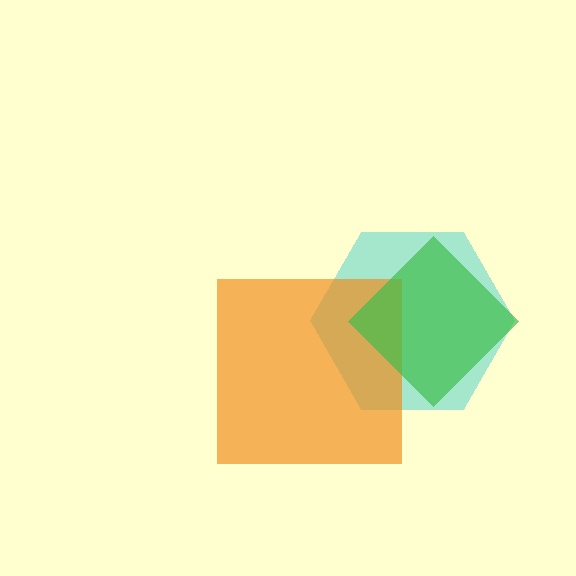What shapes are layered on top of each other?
The layered shapes are: a cyan hexagon, an orange square, a green diamond.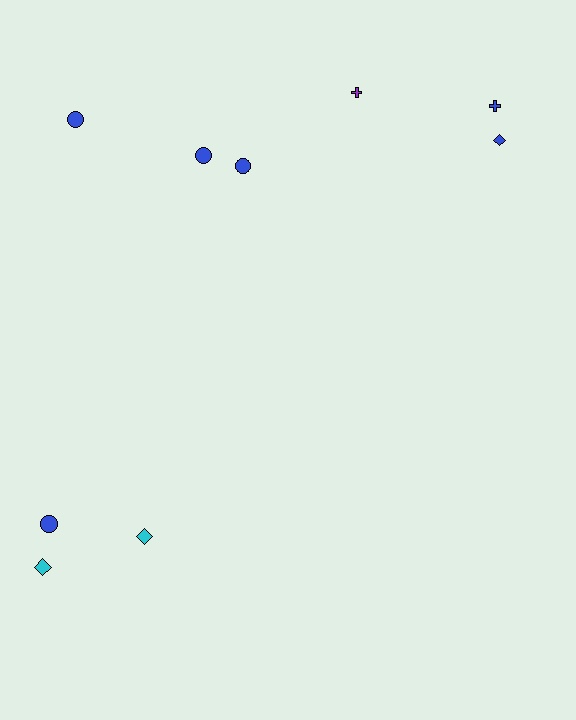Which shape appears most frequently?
Circle, with 4 objects.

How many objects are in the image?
There are 9 objects.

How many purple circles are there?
There are no purple circles.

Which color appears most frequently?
Blue, with 6 objects.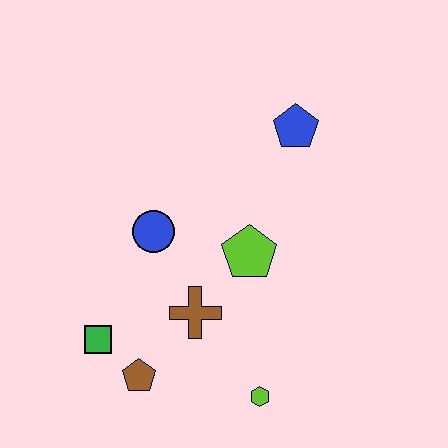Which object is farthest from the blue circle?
The lime hexagon is farthest from the blue circle.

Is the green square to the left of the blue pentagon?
Yes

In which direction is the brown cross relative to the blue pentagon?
The brown cross is below the blue pentagon.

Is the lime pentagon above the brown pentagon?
Yes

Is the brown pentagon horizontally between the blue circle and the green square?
Yes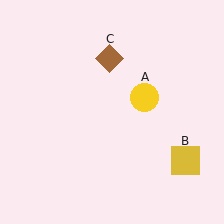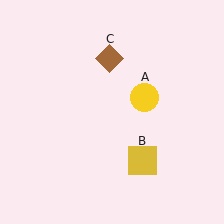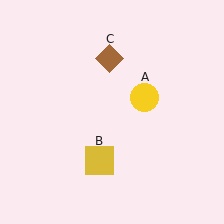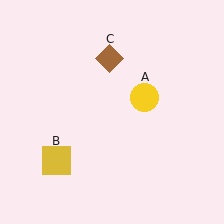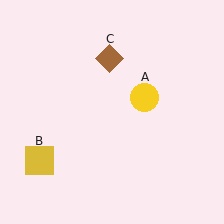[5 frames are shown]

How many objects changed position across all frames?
1 object changed position: yellow square (object B).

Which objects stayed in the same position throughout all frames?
Yellow circle (object A) and brown diamond (object C) remained stationary.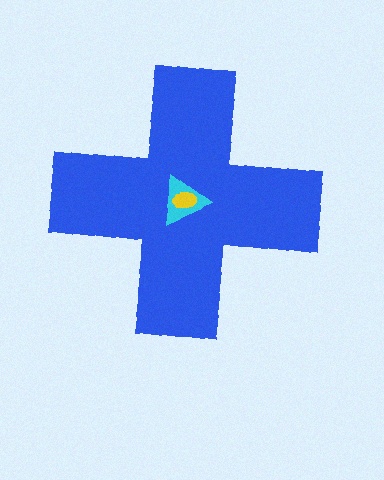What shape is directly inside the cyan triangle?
The yellow ellipse.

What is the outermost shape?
The blue cross.